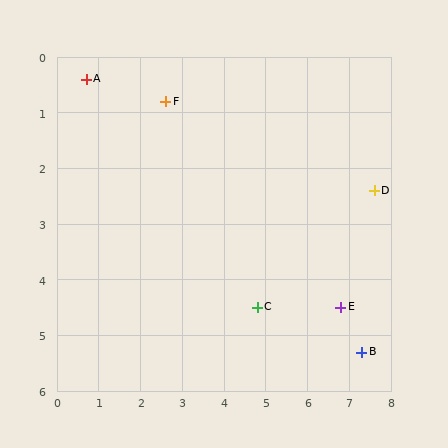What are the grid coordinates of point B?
Point B is at approximately (7.3, 5.3).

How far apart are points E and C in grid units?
Points E and C are about 2.0 grid units apart.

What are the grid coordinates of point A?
Point A is at approximately (0.7, 0.4).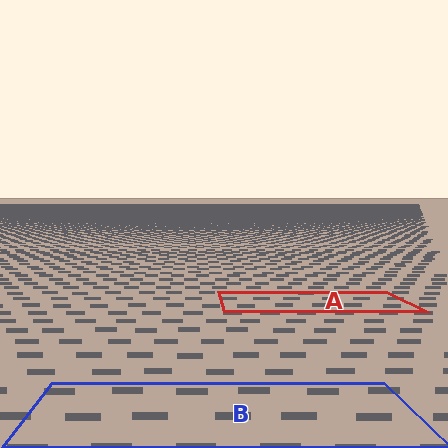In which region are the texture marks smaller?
The texture marks are smaller in region A, because it is farther away.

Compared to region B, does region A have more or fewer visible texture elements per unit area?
Region A has more texture elements per unit area — they are packed more densely because it is farther away.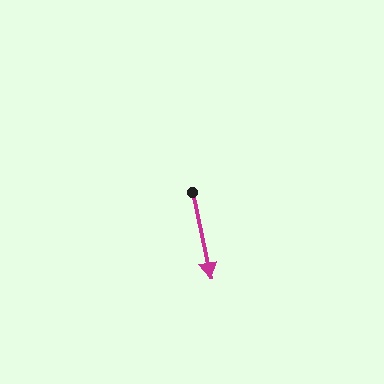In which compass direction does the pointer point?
South.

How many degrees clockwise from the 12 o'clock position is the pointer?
Approximately 168 degrees.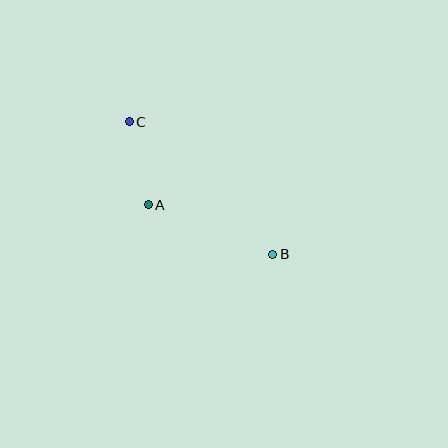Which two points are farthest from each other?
Points B and C are farthest from each other.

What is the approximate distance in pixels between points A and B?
The distance between A and B is approximately 134 pixels.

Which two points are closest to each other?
Points A and C are closest to each other.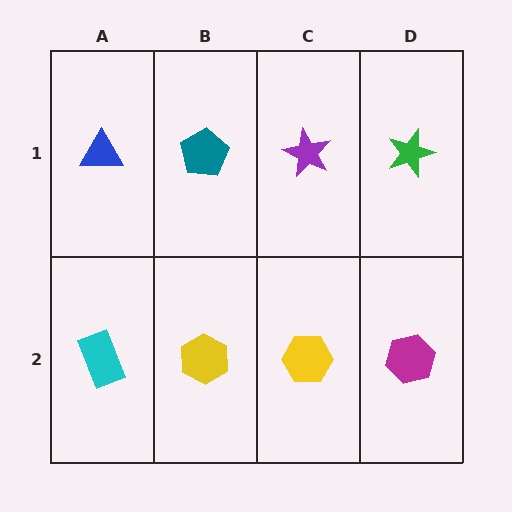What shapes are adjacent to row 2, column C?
A purple star (row 1, column C), a yellow hexagon (row 2, column B), a magenta hexagon (row 2, column D).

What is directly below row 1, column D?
A magenta hexagon.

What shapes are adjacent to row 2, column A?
A blue triangle (row 1, column A), a yellow hexagon (row 2, column B).